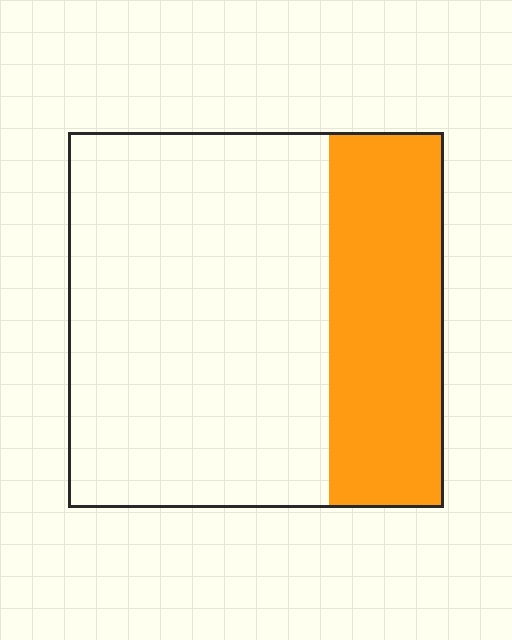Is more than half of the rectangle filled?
No.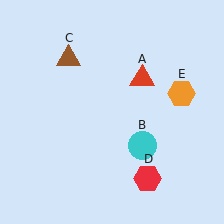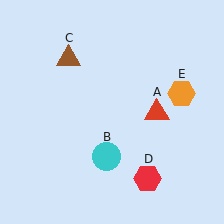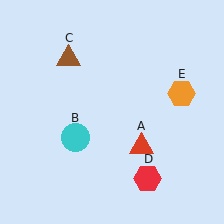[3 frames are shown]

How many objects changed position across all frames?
2 objects changed position: red triangle (object A), cyan circle (object B).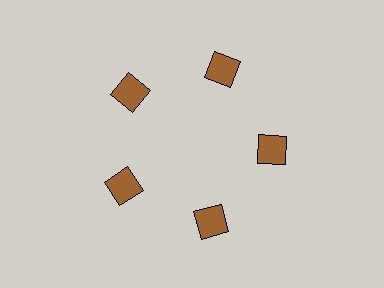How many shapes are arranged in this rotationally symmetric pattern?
There are 5 shapes, arranged in 5 groups of 1.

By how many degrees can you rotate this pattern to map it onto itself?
The pattern maps onto itself every 72 degrees of rotation.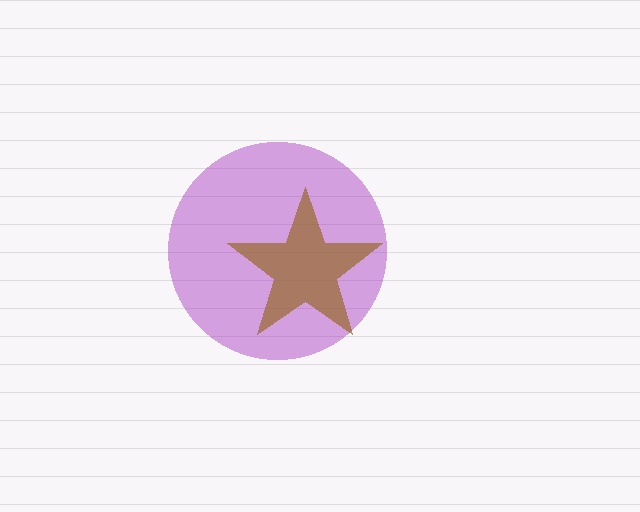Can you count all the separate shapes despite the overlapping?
Yes, there are 2 separate shapes.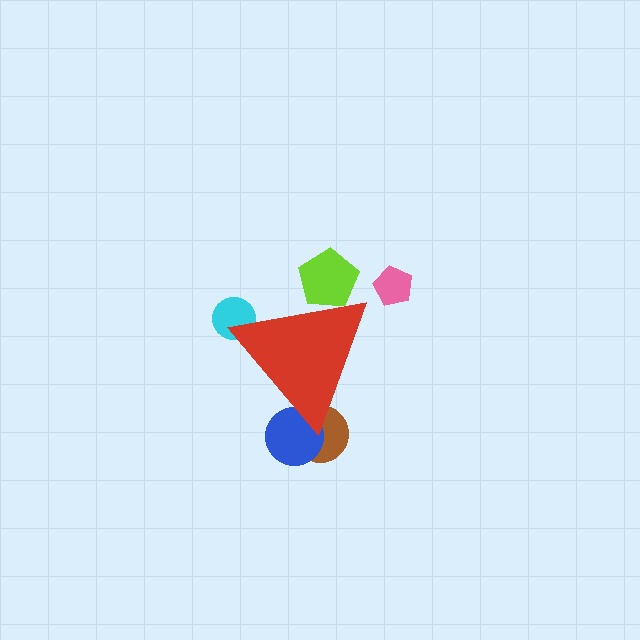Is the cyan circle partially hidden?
Yes, the cyan circle is partially hidden behind the red triangle.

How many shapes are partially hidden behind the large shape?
4 shapes are partially hidden.